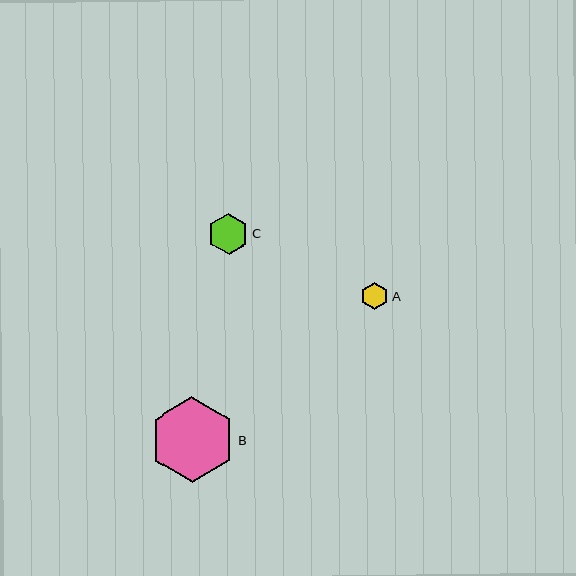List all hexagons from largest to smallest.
From largest to smallest: B, C, A.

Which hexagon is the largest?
Hexagon B is the largest with a size of approximately 86 pixels.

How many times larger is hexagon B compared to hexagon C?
Hexagon B is approximately 2.1 times the size of hexagon C.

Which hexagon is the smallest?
Hexagon A is the smallest with a size of approximately 28 pixels.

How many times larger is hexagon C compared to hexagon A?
Hexagon C is approximately 1.5 times the size of hexagon A.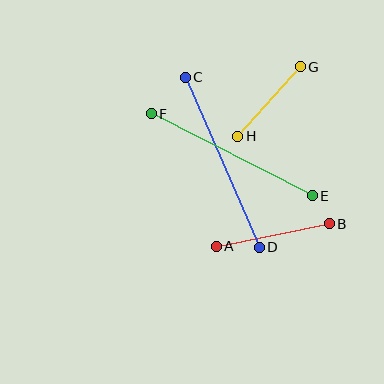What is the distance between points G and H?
The distance is approximately 93 pixels.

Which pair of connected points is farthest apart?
Points C and D are farthest apart.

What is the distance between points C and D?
The distance is approximately 185 pixels.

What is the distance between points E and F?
The distance is approximately 180 pixels.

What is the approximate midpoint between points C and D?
The midpoint is at approximately (222, 162) pixels.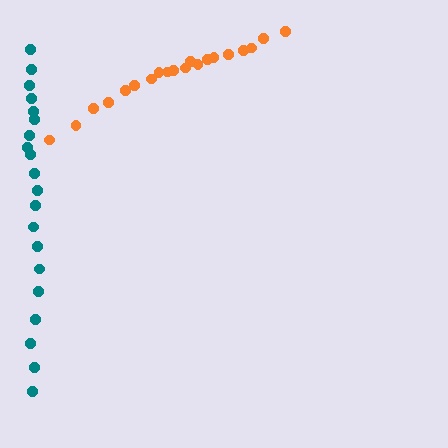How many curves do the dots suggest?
There are 2 distinct paths.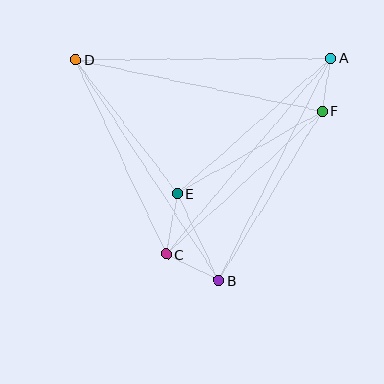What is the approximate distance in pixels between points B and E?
The distance between B and E is approximately 96 pixels.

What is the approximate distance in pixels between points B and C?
The distance between B and C is approximately 59 pixels.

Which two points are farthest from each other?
Points B and D are farthest from each other.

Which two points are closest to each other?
Points A and F are closest to each other.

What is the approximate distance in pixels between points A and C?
The distance between A and C is approximately 256 pixels.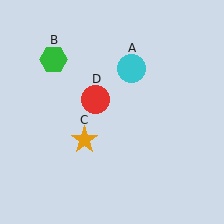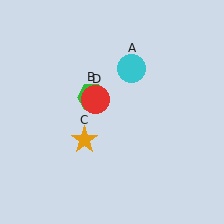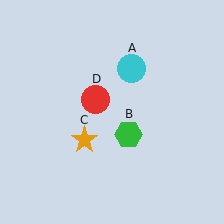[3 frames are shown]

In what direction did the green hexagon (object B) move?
The green hexagon (object B) moved down and to the right.